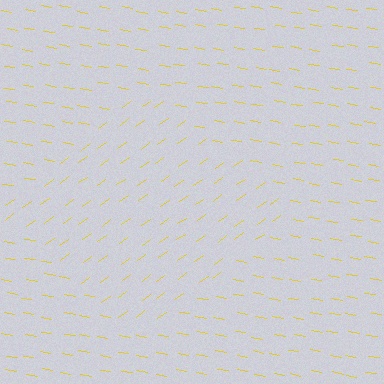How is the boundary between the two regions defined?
The boundary is defined purely by a change in line orientation (approximately 45 degrees difference). All lines are the same color and thickness.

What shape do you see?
I see a diamond.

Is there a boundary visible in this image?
Yes, there is a texture boundary formed by a change in line orientation.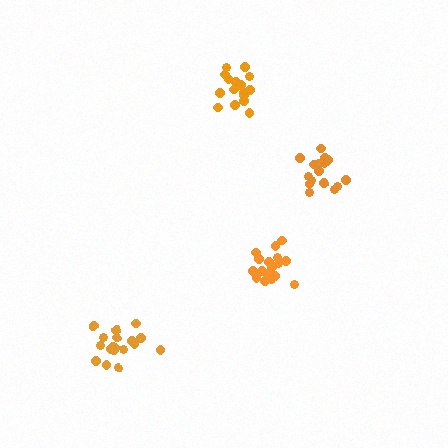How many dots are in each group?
Group 1: 18 dots, Group 2: 16 dots, Group 3: 19 dots, Group 4: 17 dots (70 total).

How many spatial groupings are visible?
There are 4 spatial groupings.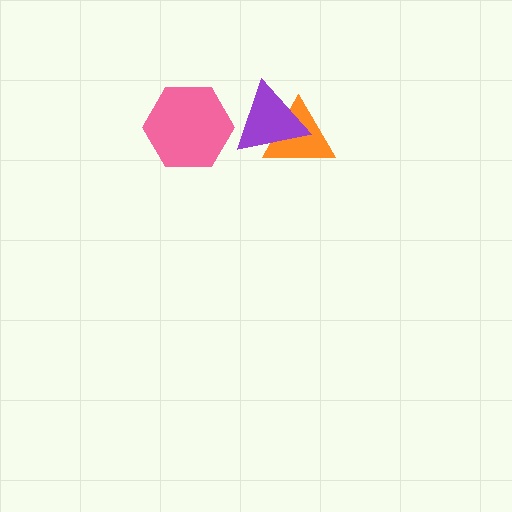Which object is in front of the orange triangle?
The purple triangle is in front of the orange triangle.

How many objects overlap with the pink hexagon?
0 objects overlap with the pink hexagon.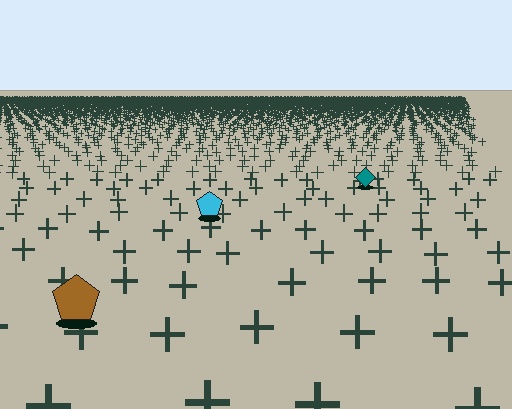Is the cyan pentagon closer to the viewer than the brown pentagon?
No. The brown pentagon is closer — you can tell from the texture gradient: the ground texture is coarser near it.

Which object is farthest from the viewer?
The teal diamond is farthest from the viewer. It appears smaller and the ground texture around it is denser.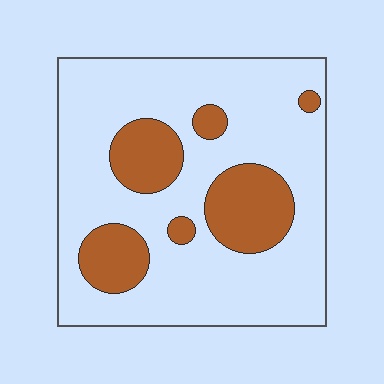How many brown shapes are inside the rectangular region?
6.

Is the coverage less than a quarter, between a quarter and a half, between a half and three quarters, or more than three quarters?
Less than a quarter.